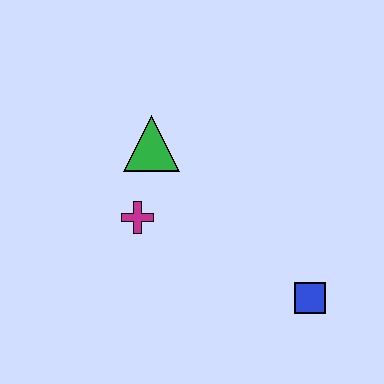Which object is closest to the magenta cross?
The green triangle is closest to the magenta cross.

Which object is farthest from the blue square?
The green triangle is farthest from the blue square.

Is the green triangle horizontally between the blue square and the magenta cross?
Yes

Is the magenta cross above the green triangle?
No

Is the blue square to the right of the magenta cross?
Yes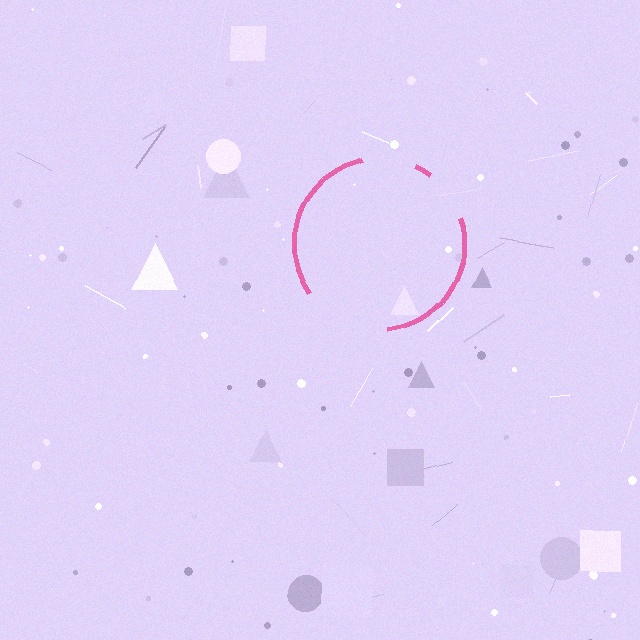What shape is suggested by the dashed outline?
The dashed outline suggests a circle.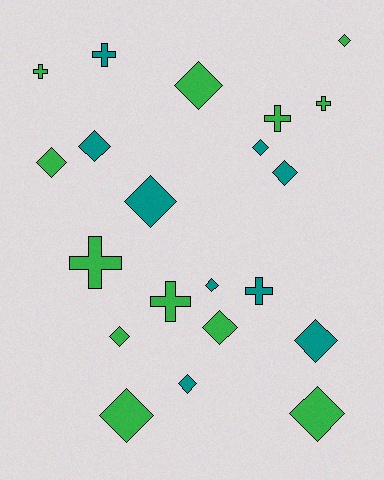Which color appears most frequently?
Green, with 12 objects.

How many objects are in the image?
There are 21 objects.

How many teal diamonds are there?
There are 7 teal diamonds.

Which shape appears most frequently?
Diamond, with 14 objects.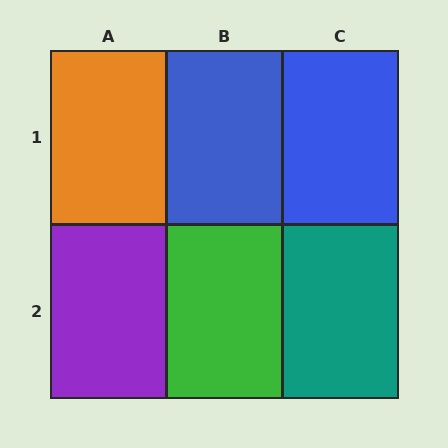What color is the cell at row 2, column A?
Purple.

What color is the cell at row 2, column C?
Teal.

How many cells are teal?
1 cell is teal.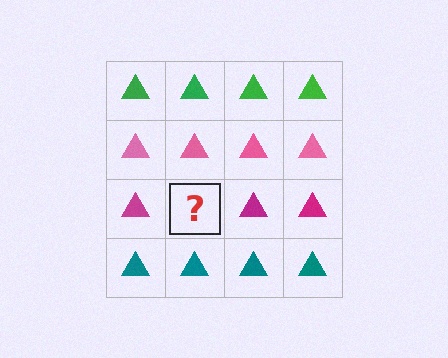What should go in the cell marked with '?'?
The missing cell should contain a magenta triangle.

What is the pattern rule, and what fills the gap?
The rule is that each row has a consistent color. The gap should be filled with a magenta triangle.